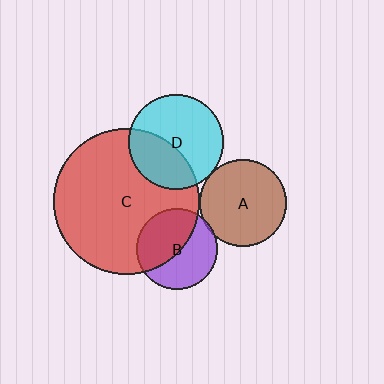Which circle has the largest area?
Circle C (red).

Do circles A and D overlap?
Yes.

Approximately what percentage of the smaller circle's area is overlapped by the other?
Approximately 5%.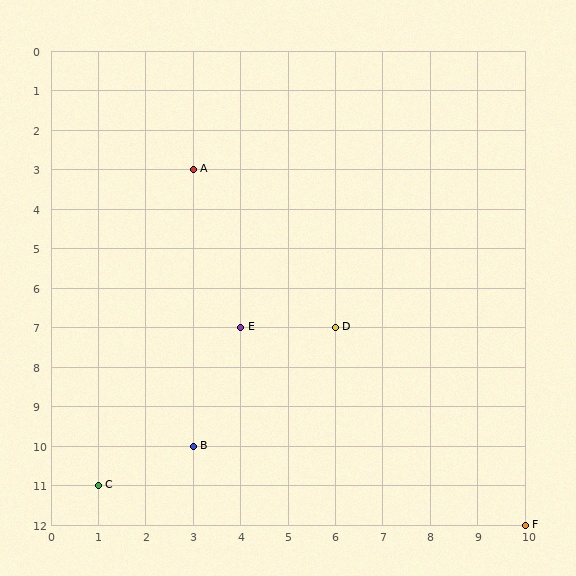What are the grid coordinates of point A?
Point A is at grid coordinates (3, 3).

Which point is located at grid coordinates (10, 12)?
Point F is at (10, 12).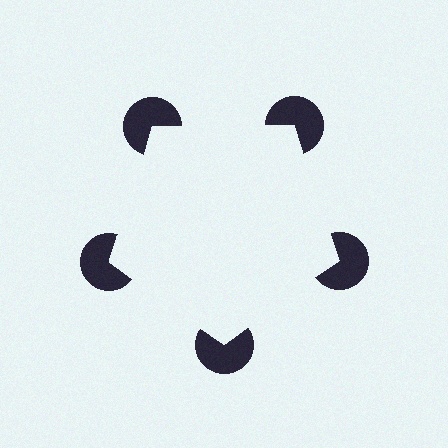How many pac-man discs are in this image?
There are 5 — one at each vertex of the illusory pentagon.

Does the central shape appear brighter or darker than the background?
It typically appears slightly brighter than the background, even though no actual brightness change is drawn.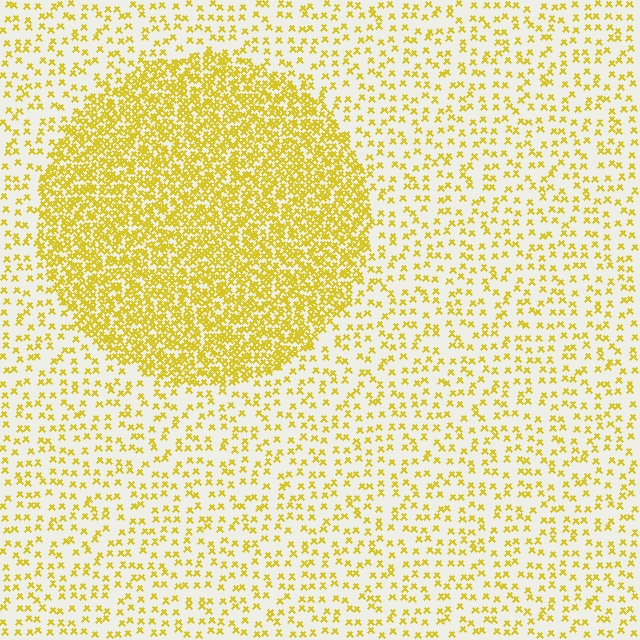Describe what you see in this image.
The image contains small yellow elements arranged at two different densities. A circle-shaped region is visible where the elements are more densely packed than the surrounding area.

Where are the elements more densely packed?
The elements are more densely packed inside the circle boundary.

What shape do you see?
I see a circle.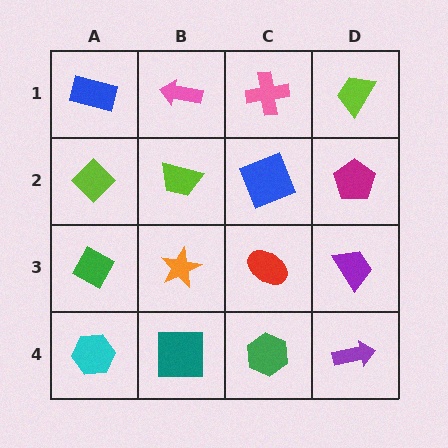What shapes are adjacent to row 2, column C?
A pink cross (row 1, column C), a red ellipse (row 3, column C), a lime trapezoid (row 2, column B), a magenta pentagon (row 2, column D).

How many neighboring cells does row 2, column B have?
4.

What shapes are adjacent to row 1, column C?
A blue square (row 2, column C), a pink arrow (row 1, column B), a lime trapezoid (row 1, column D).